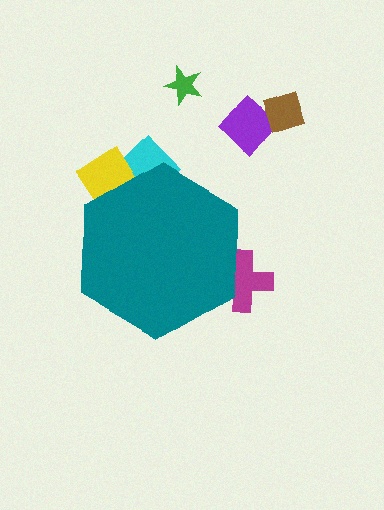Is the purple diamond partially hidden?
No, the purple diamond is fully visible.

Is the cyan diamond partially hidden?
Yes, the cyan diamond is partially hidden behind the teal hexagon.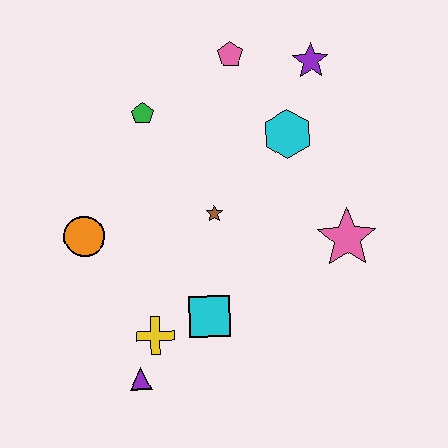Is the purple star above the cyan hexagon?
Yes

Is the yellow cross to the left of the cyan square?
Yes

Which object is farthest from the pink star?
The orange circle is farthest from the pink star.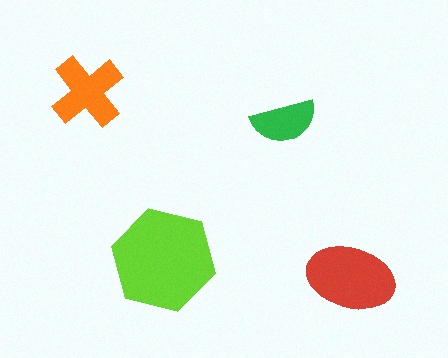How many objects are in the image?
There are 4 objects in the image.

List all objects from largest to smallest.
The lime hexagon, the red ellipse, the orange cross, the green semicircle.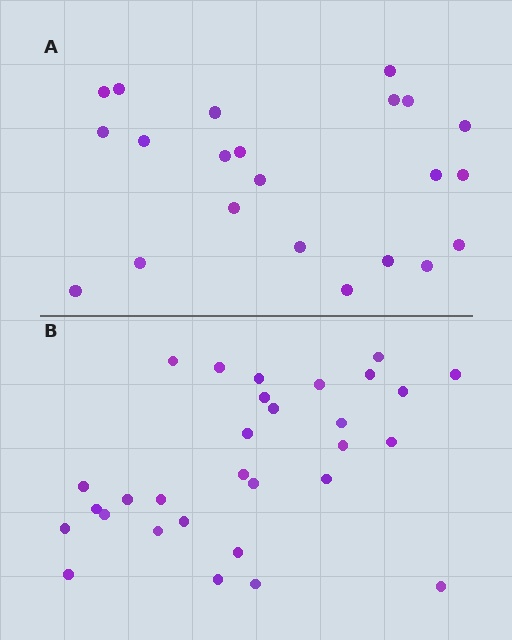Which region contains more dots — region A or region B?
Region B (the bottom region) has more dots.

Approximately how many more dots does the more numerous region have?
Region B has roughly 8 or so more dots than region A.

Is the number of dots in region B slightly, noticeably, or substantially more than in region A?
Region B has noticeably more, but not dramatically so. The ratio is roughly 1.4 to 1.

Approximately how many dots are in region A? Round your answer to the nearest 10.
About 20 dots. (The exact count is 22, which rounds to 20.)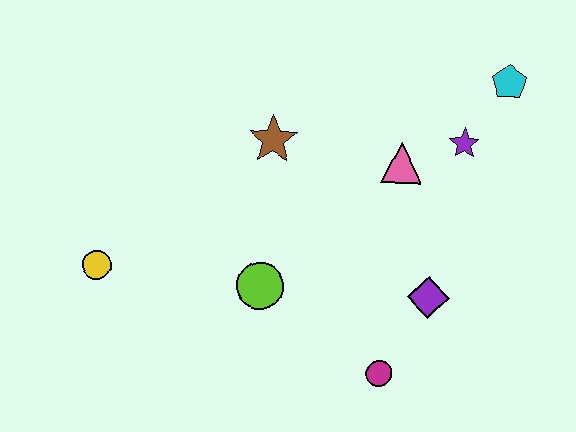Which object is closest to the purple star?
The pink triangle is closest to the purple star.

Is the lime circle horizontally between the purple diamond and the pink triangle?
No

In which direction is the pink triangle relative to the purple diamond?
The pink triangle is above the purple diamond.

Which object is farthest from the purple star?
The yellow circle is farthest from the purple star.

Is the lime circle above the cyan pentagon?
No